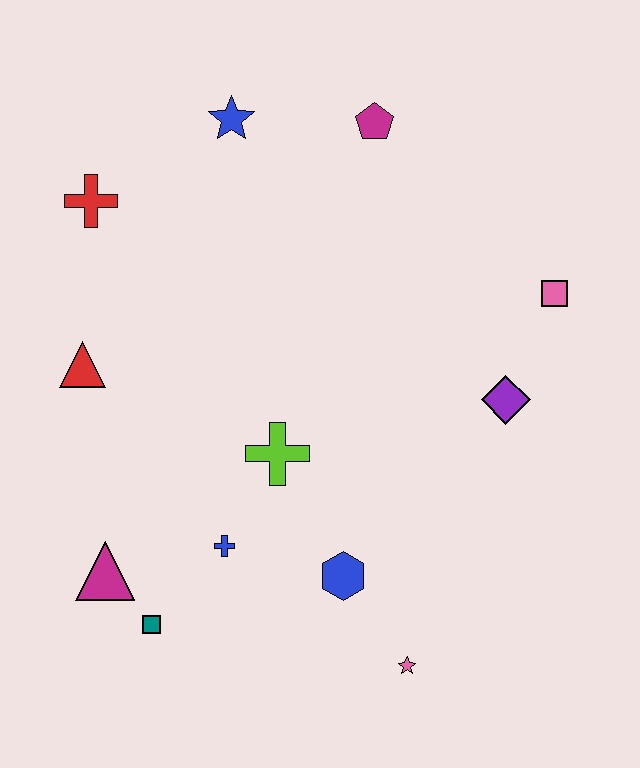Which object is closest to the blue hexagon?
The pink star is closest to the blue hexagon.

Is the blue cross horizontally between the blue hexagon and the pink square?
No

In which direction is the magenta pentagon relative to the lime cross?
The magenta pentagon is above the lime cross.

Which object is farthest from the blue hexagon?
The blue star is farthest from the blue hexagon.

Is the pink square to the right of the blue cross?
Yes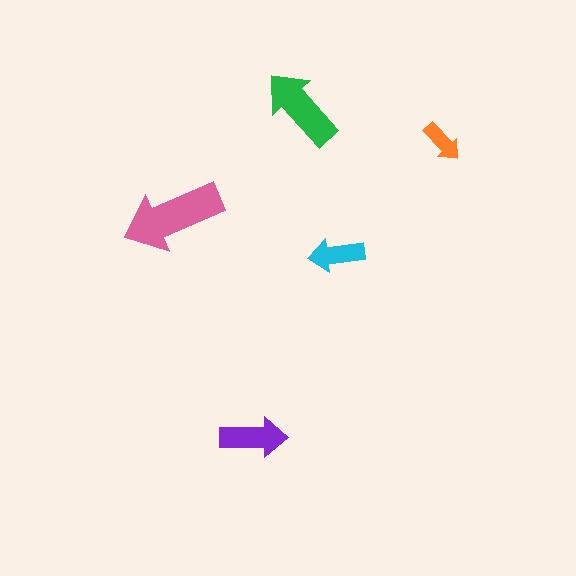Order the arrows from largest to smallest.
the pink one, the green one, the purple one, the cyan one, the orange one.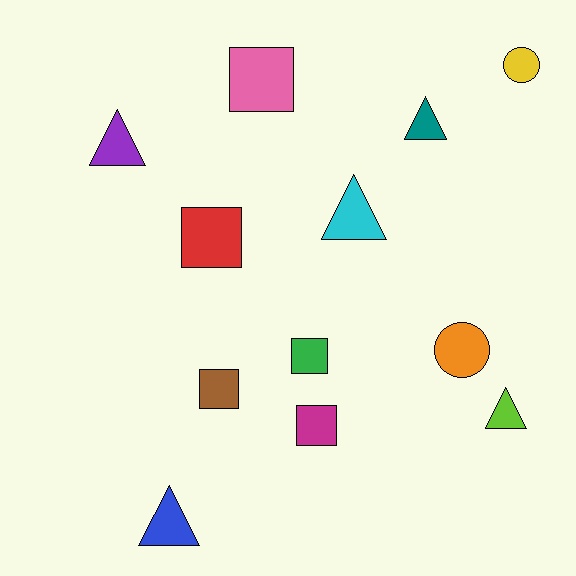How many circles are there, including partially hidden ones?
There are 2 circles.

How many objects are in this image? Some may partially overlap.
There are 12 objects.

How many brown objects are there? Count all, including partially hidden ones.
There is 1 brown object.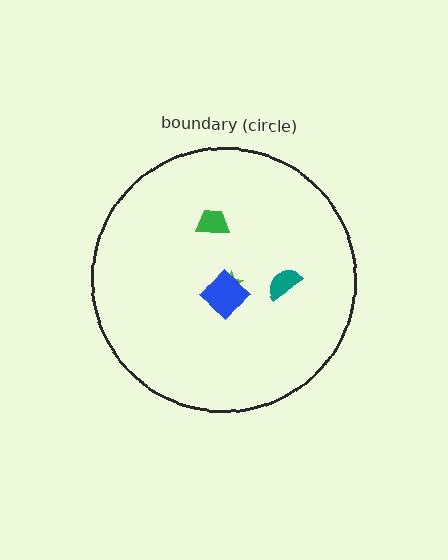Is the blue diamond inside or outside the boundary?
Inside.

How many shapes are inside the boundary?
4 inside, 0 outside.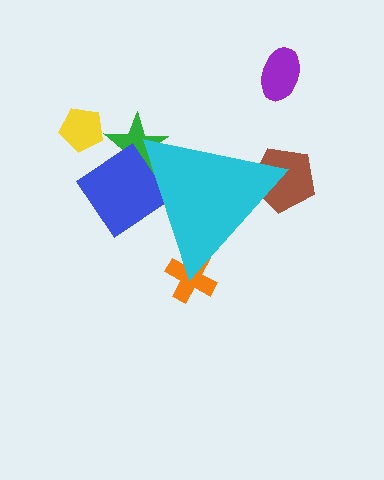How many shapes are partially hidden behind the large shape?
4 shapes are partially hidden.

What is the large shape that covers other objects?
A cyan triangle.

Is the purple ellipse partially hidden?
No, the purple ellipse is fully visible.